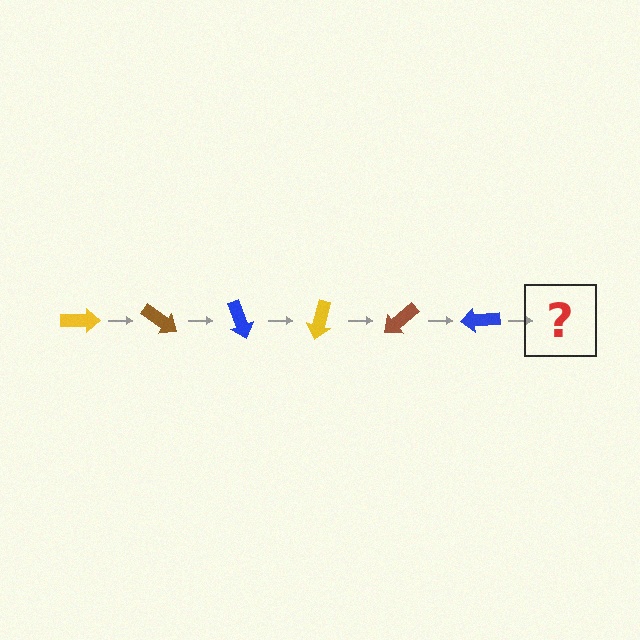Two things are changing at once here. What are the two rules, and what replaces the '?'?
The two rules are that it rotates 35 degrees each step and the color cycles through yellow, brown, and blue. The '?' should be a yellow arrow, rotated 210 degrees from the start.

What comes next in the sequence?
The next element should be a yellow arrow, rotated 210 degrees from the start.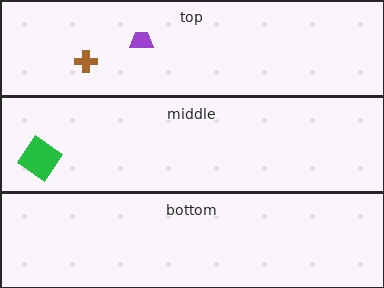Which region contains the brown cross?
The top region.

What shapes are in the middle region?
The green diamond.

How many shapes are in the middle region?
1.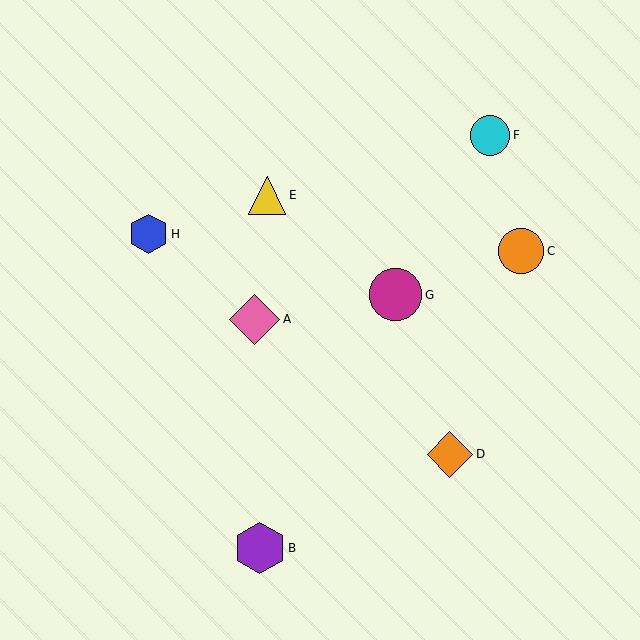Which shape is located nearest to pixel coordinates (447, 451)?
The orange diamond (labeled D) at (450, 454) is nearest to that location.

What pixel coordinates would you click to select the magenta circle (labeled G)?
Click at (396, 295) to select the magenta circle G.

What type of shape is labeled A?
Shape A is a pink diamond.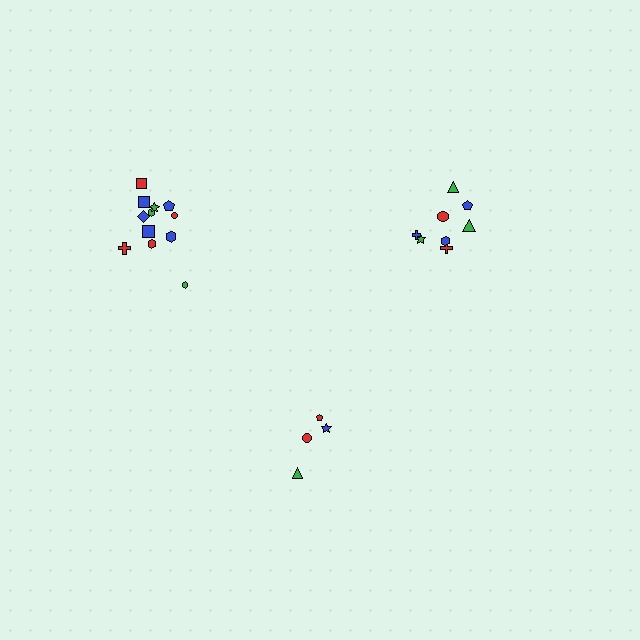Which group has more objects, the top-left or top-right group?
The top-left group.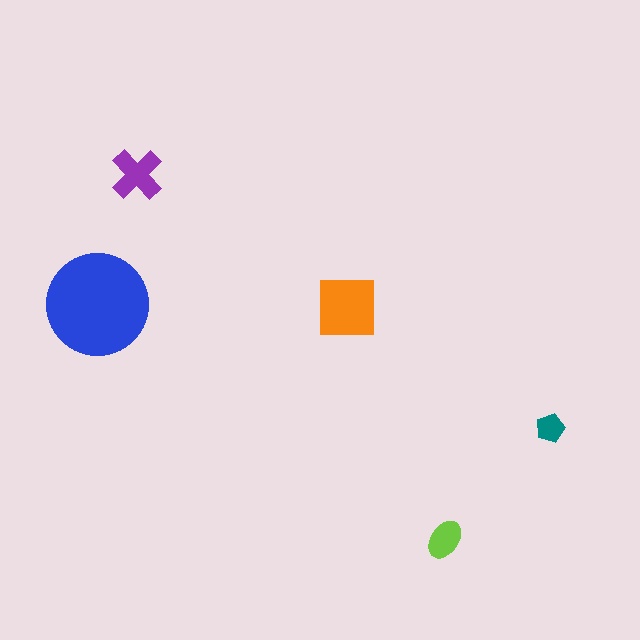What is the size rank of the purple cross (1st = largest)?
3rd.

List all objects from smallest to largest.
The teal pentagon, the lime ellipse, the purple cross, the orange square, the blue circle.